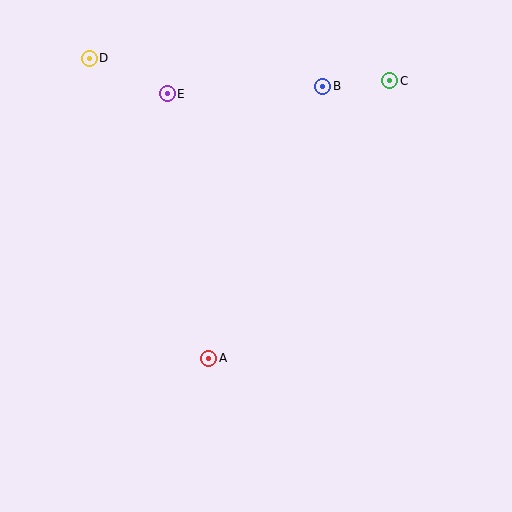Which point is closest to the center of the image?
Point A at (209, 358) is closest to the center.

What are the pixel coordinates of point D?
Point D is at (89, 59).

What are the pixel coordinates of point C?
Point C is at (390, 81).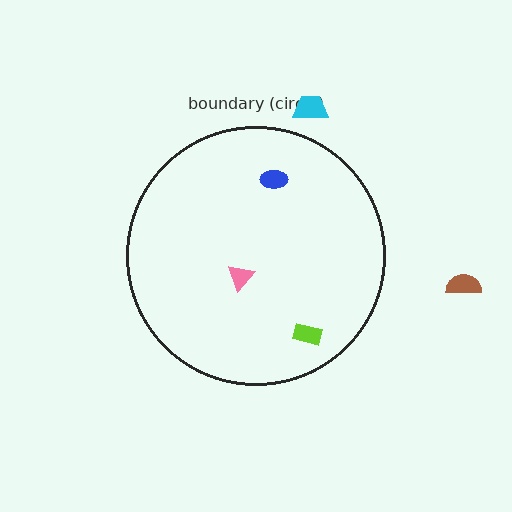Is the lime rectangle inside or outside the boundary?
Inside.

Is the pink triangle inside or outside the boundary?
Inside.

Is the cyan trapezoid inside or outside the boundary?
Outside.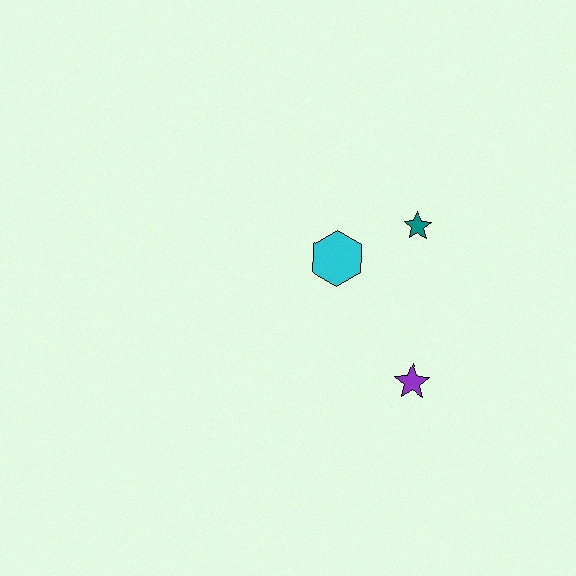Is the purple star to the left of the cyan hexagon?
No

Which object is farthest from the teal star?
The purple star is farthest from the teal star.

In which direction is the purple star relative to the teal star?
The purple star is below the teal star.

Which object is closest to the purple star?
The cyan hexagon is closest to the purple star.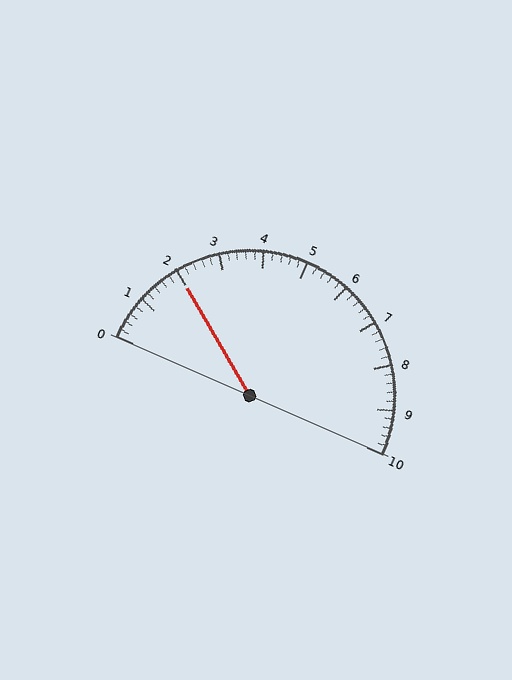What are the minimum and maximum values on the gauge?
The gauge ranges from 0 to 10.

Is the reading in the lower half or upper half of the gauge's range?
The reading is in the lower half of the range (0 to 10).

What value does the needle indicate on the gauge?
The needle indicates approximately 2.0.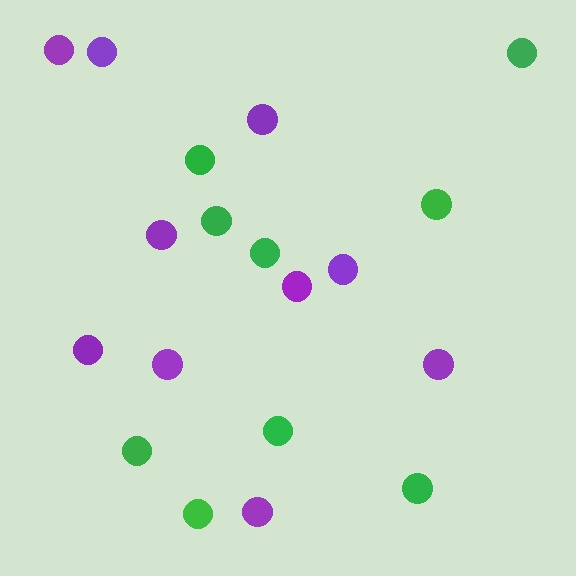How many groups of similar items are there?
There are 2 groups: one group of green circles (9) and one group of purple circles (10).